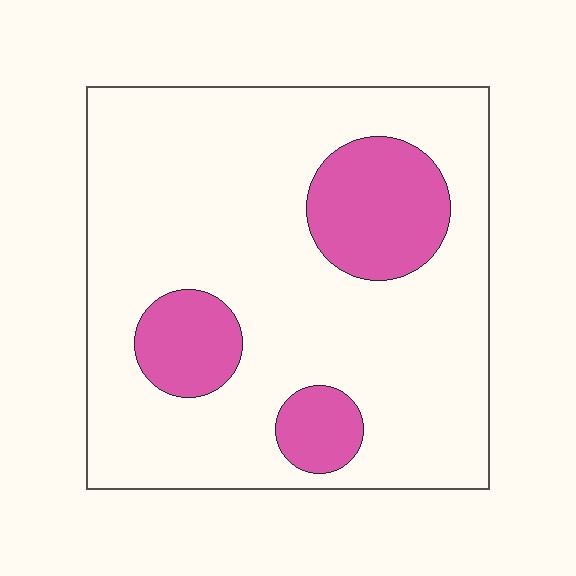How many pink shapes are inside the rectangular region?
3.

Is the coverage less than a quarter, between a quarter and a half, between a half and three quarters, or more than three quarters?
Less than a quarter.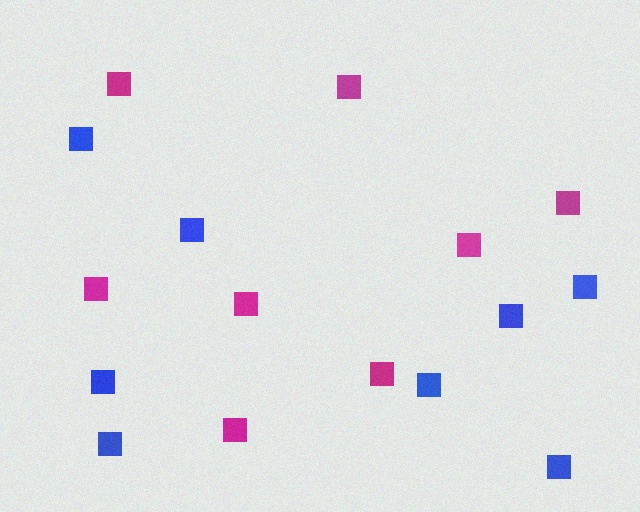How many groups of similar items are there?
There are 2 groups: one group of magenta squares (8) and one group of blue squares (8).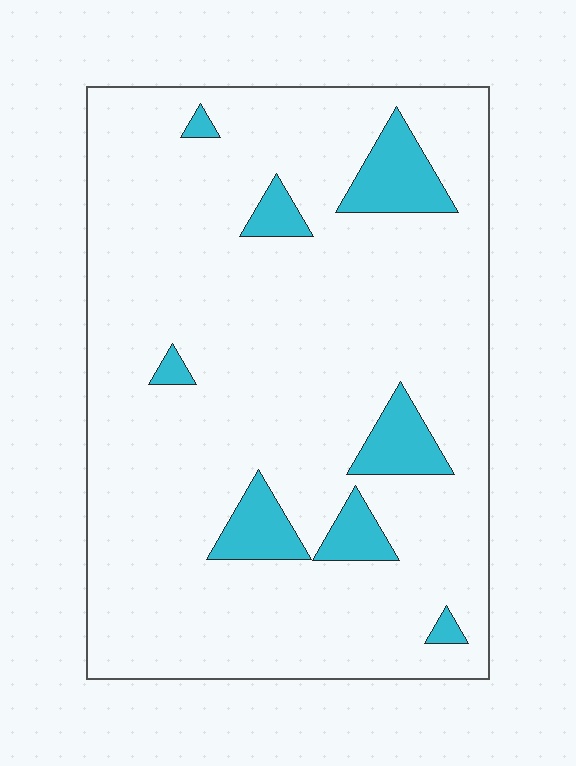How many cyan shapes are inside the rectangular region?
8.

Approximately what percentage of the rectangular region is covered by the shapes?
Approximately 10%.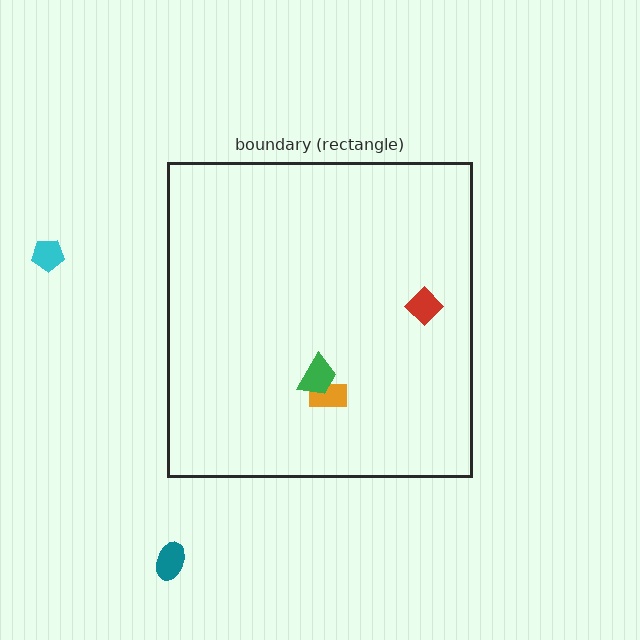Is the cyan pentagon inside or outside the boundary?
Outside.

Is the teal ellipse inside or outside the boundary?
Outside.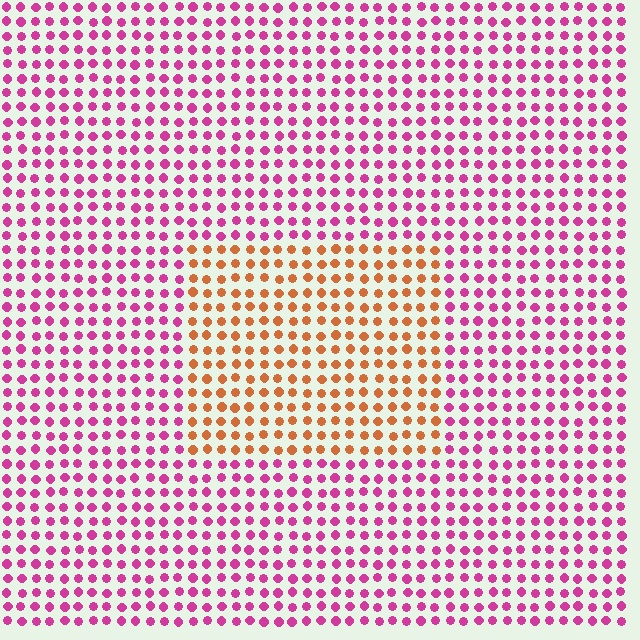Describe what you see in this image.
The image is filled with small magenta elements in a uniform arrangement. A rectangle-shaped region is visible where the elements are tinted to a slightly different hue, forming a subtle color boundary.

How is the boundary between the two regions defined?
The boundary is defined purely by a slight shift in hue (about 59 degrees). Spacing, size, and orientation are identical on both sides.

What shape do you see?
I see a rectangle.